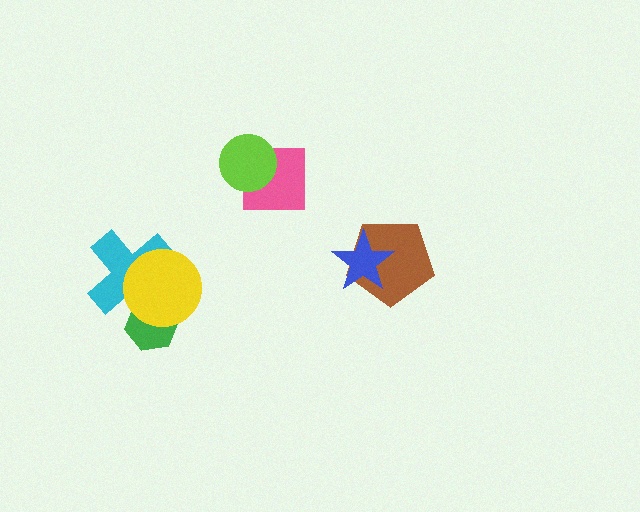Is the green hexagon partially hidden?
Yes, it is partially covered by another shape.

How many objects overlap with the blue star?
1 object overlaps with the blue star.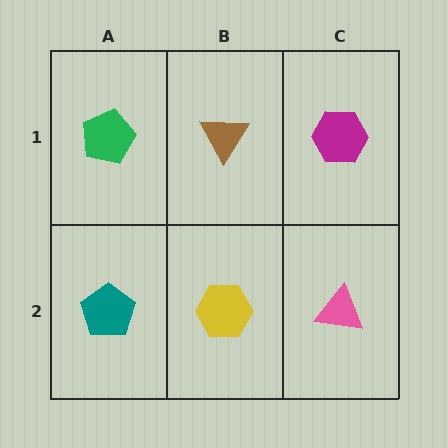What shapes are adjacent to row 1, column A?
A teal pentagon (row 2, column A), a brown triangle (row 1, column B).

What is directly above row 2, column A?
A green pentagon.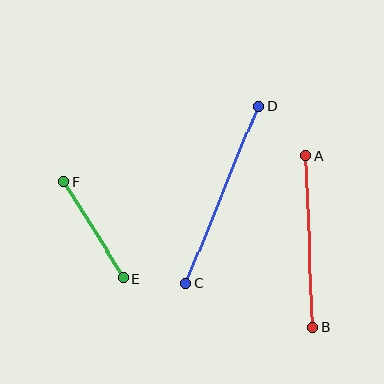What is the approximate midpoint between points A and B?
The midpoint is at approximately (309, 242) pixels.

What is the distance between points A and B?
The distance is approximately 172 pixels.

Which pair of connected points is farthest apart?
Points C and D are farthest apart.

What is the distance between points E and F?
The distance is approximately 114 pixels.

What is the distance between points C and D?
The distance is approximately 192 pixels.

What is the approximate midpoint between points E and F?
The midpoint is at approximately (94, 230) pixels.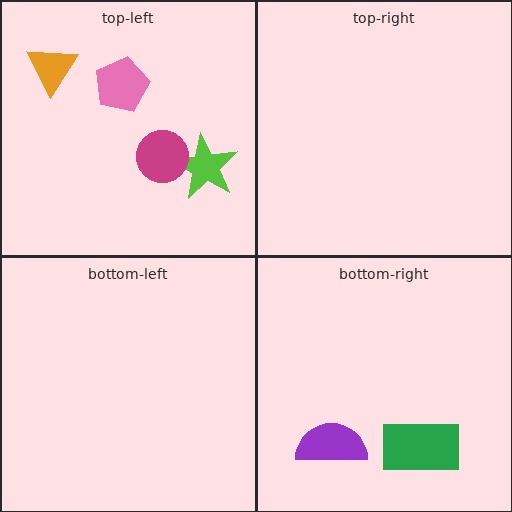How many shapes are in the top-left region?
4.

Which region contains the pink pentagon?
The top-left region.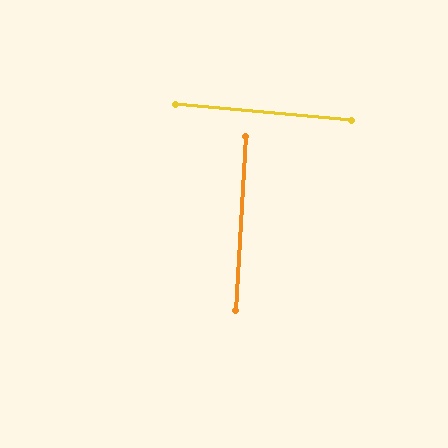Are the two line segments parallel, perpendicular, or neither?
Perpendicular — they meet at approximately 88°.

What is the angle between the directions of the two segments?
Approximately 88 degrees.